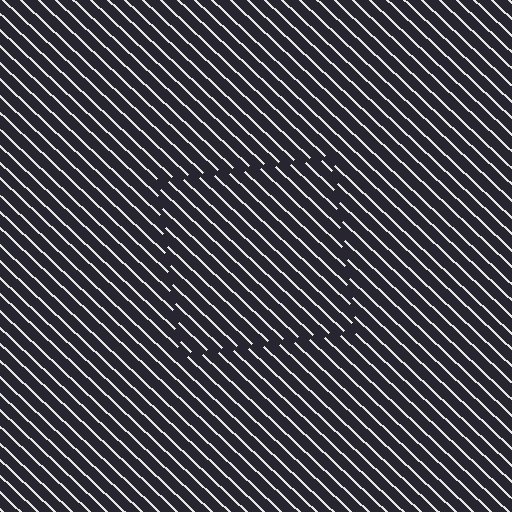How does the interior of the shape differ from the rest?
The interior of the shape contains the same grating, shifted by half a period — the contour is defined by the phase discontinuity where line-ends from the inner and outer gratings abut.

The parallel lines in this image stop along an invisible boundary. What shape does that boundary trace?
An illusory square. The interior of the shape contains the same grating, shifted by half a period — the contour is defined by the phase discontinuity where line-ends from the inner and outer gratings abut.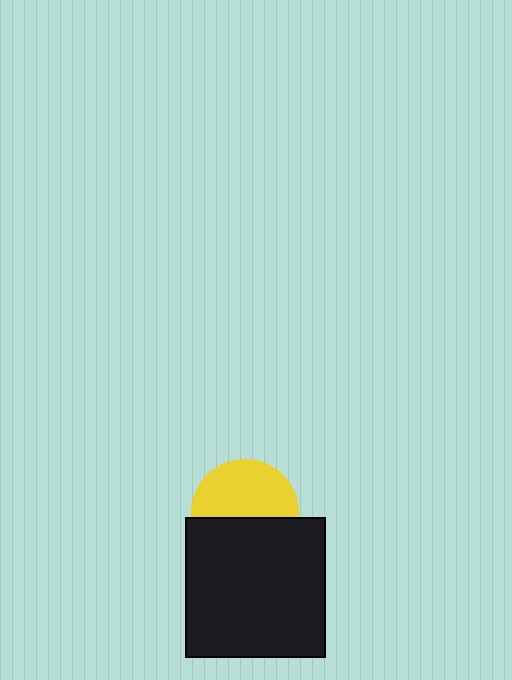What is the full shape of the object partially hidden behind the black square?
The partially hidden object is a yellow circle.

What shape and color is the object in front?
The object in front is a black square.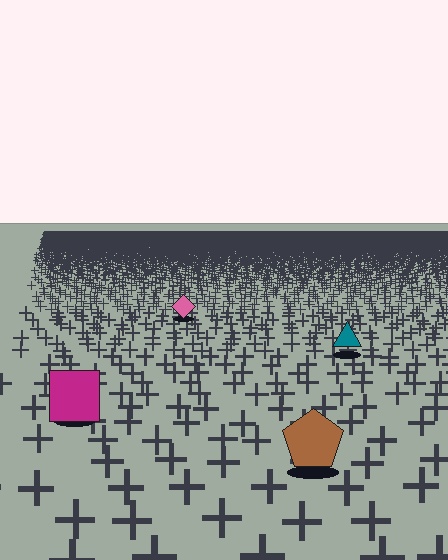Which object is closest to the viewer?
The brown pentagon is closest. The texture marks near it are larger and more spread out.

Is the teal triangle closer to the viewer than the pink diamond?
Yes. The teal triangle is closer — you can tell from the texture gradient: the ground texture is coarser near it.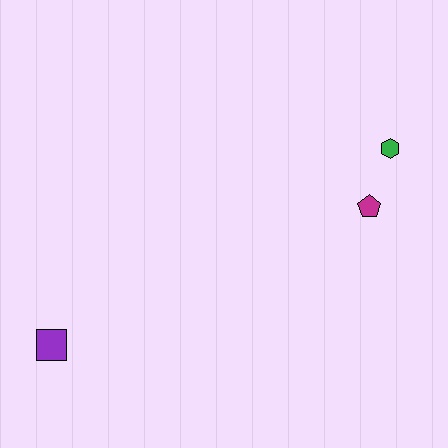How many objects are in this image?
There are 3 objects.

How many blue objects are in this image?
There are no blue objects.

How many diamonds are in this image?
There are no diamonds.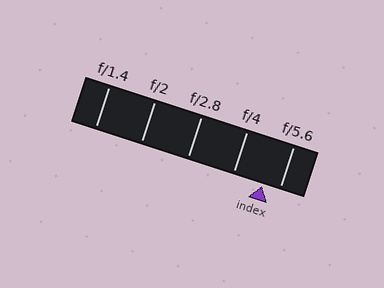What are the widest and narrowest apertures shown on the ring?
The widest aperture shown is f/1.4 and the narrowest is f/5.6.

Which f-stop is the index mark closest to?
The index mark is closest to f/5.6.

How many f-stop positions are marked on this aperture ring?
There are 5 f-stop positions marked.